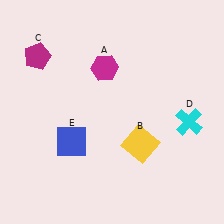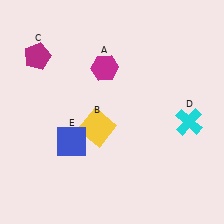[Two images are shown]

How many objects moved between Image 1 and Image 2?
1 object moved between the two images.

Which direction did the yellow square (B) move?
The yellow square (B) moved left.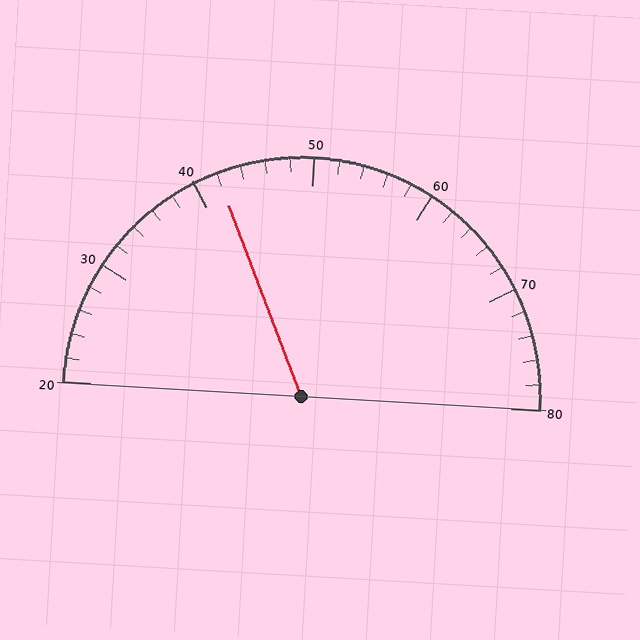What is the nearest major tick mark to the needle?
The nearest major tick mark is 40.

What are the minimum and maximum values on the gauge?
The gauge ranges from 20 to 80.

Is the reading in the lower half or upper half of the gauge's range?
The reading is in the lower half of the range (20 to 80).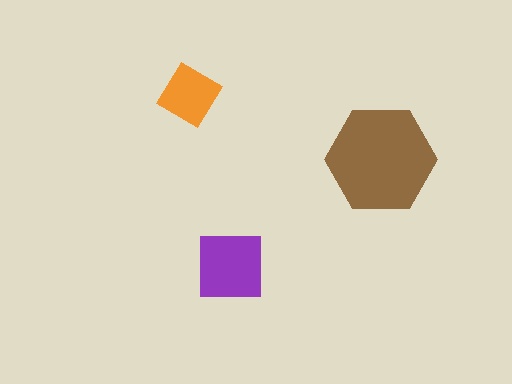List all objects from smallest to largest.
The orange diamond, the purple square, the brown hexagon.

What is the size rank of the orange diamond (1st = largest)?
3rd.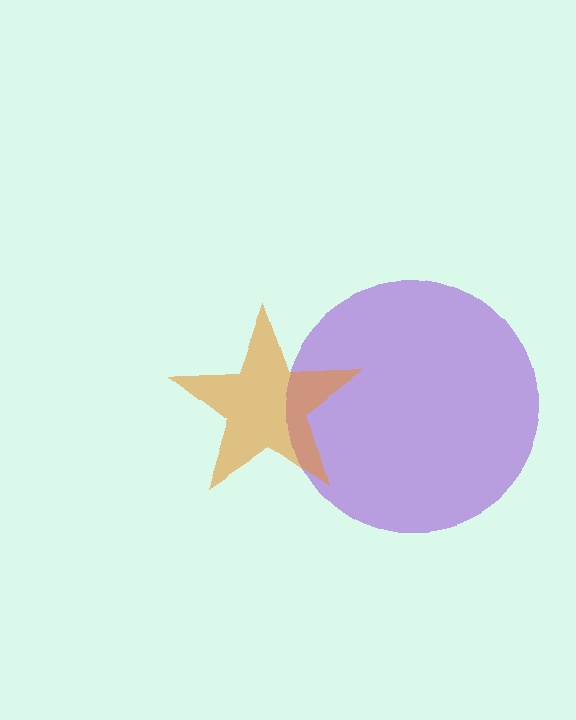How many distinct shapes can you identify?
There are 2 distinct shapes: a purple circle, an orange star.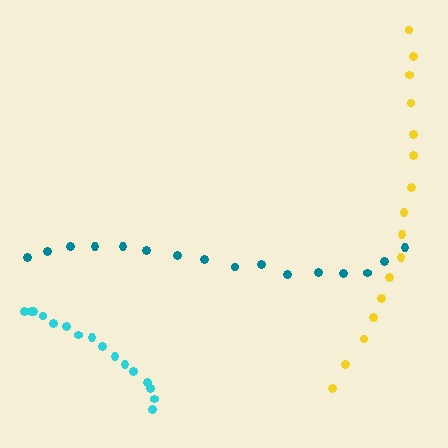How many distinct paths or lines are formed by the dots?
There are 3 distinct paths.